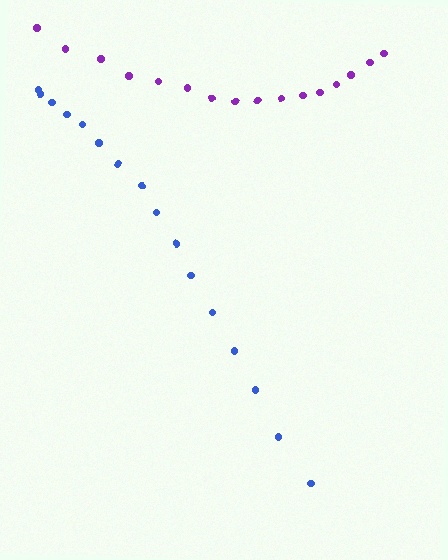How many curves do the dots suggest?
There are 2 distinct paths.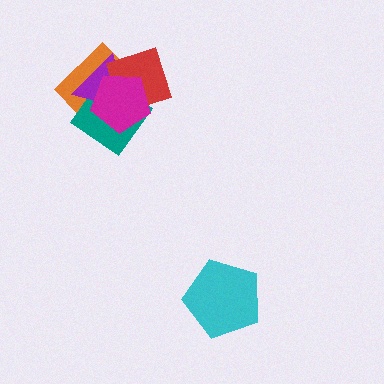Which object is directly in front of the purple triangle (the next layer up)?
The red diamond is directly in front of the purple triangle.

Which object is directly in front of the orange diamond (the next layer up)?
The teal diamond is directly in front of the orange diamond.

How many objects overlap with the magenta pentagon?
4 objects overlap with the magenta pentagon.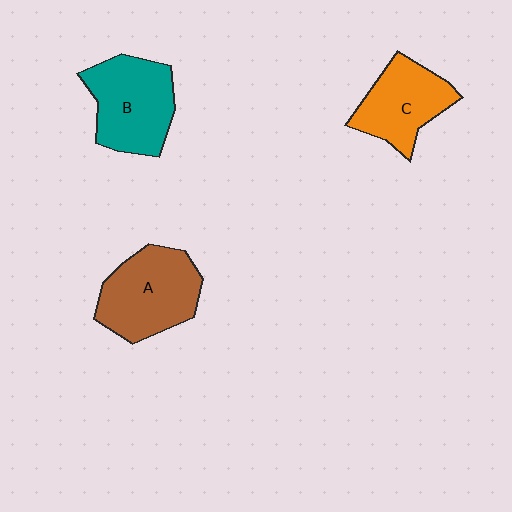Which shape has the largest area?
Shape A (brown).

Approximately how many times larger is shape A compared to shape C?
Approximately 1.2 times.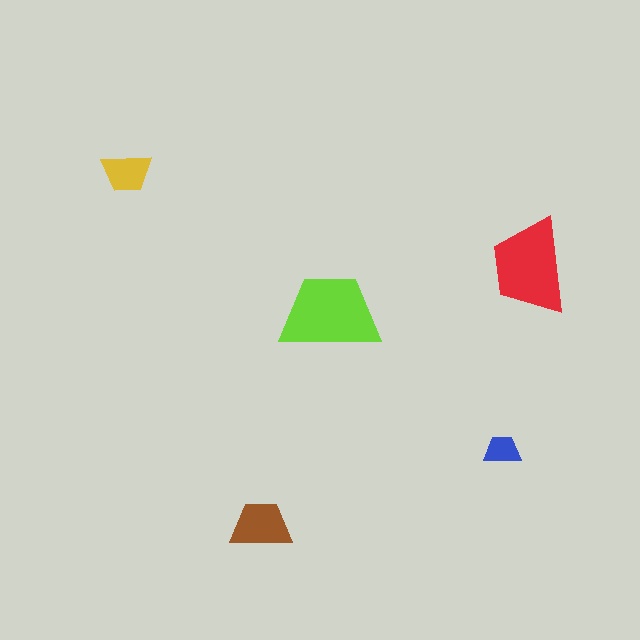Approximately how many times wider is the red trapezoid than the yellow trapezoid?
About 2 times wider.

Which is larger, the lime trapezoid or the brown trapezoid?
The lime one.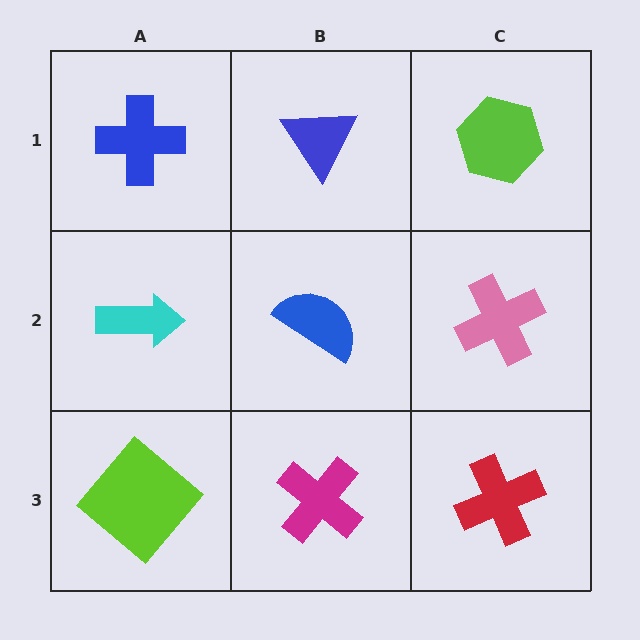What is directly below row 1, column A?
A cyan arrow.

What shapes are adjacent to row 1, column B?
A blue semicircle (row 2, column B), a blue cross (row 1, column A), a lime hexagon (row 1, column C).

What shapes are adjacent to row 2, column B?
A blue triangle (row 1, column B), a magenta cross (row 3, column B), a cyan arrow (row 2, column A), a pink cross (row 2, column C).